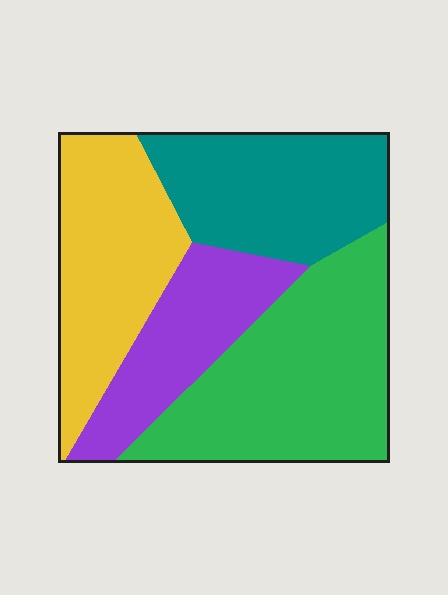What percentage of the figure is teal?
Teal covers about 25% of the figure.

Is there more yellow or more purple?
Yellow.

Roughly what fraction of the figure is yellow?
Yellow takes up about one quarter (1/4) of the figure.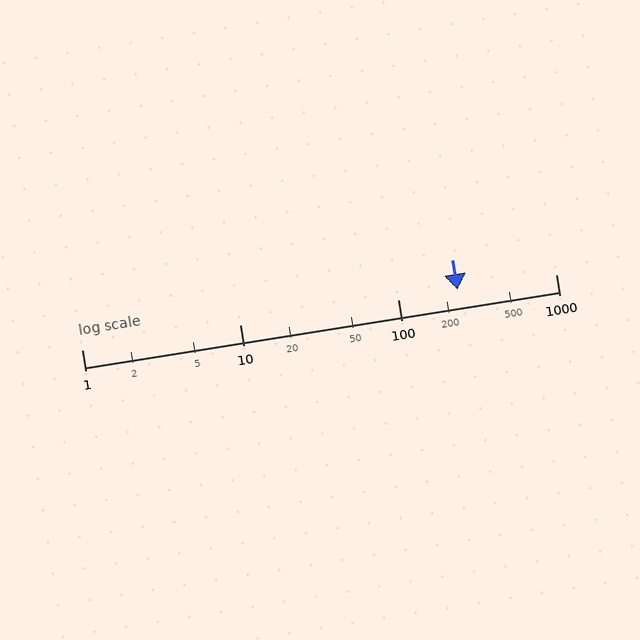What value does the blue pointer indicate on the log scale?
The pointer indicates approximately 240.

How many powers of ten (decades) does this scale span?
The scale spans 3 decades, from 1 to 1000.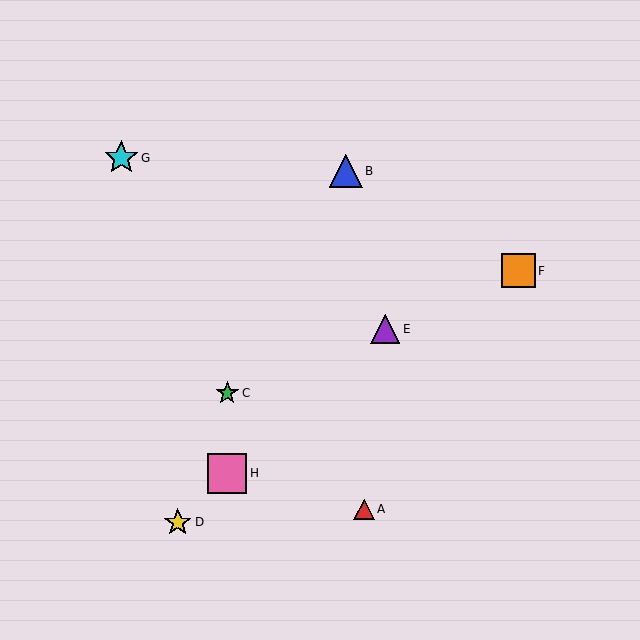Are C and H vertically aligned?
Yes, both are at x≈227.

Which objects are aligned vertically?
Objects C, H are aligned vertically.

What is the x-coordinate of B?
Object B is at x≈346.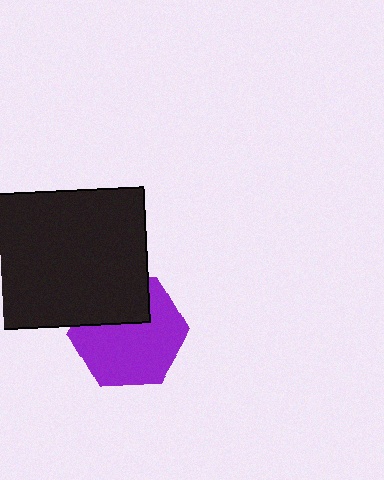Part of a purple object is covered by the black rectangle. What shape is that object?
It is a hexagon.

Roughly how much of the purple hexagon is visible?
Most of it is visible (roughly 68%).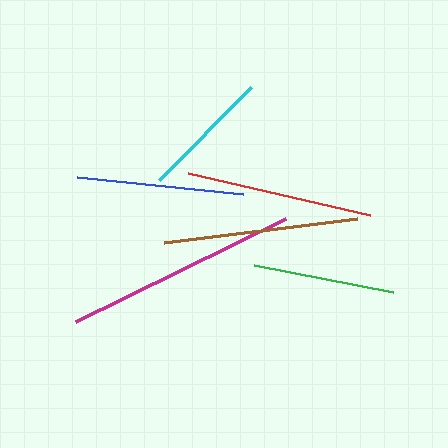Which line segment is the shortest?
The cyan line is the shortest at approximately 131 pixels.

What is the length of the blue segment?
The blue segment is approximately 167 pixels long.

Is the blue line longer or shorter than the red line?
The red line is longer than the blue line.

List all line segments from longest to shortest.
From longest to shortest: magenta, brown, red, blue, green, cyan.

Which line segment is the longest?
The magenta line is the longest at approximately 234 pixels.